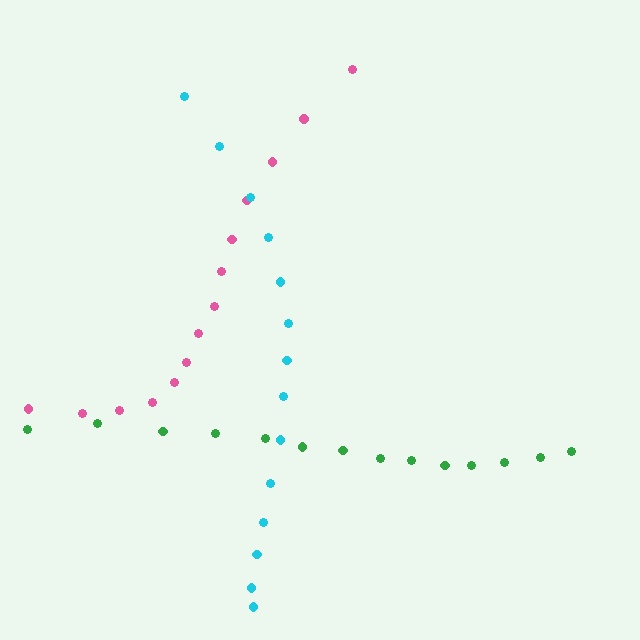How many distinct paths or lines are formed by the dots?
There are 3 distinct paths.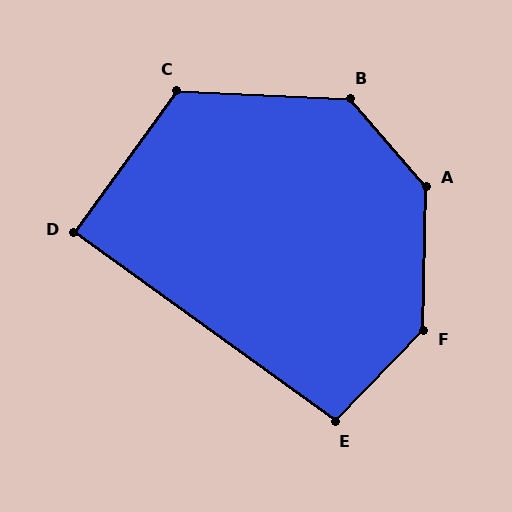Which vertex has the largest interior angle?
A, at approximately 138 degrees.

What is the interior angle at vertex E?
Approximately 98 degrees (obtuse).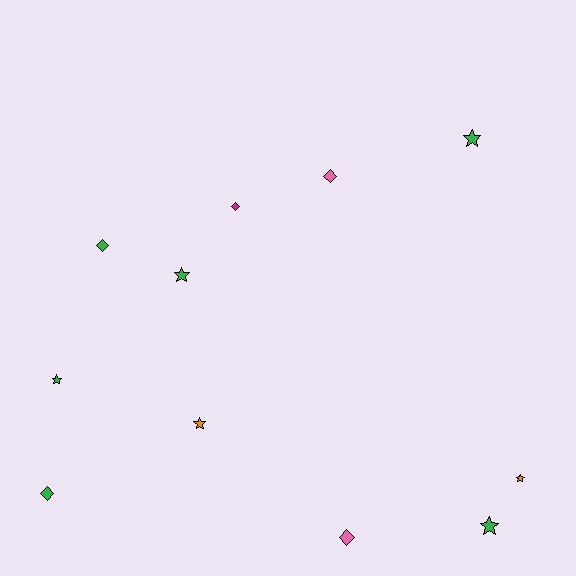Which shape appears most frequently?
Star, with 6 objects.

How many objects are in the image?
There are 11 objects.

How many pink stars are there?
There are no pink stars.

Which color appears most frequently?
Green, with 6 objects.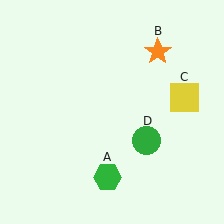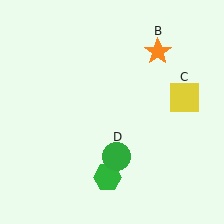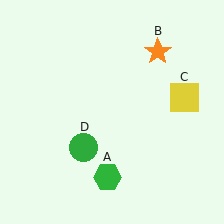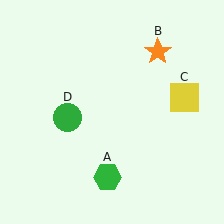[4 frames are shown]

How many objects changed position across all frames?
1 object changed position: green circle (object D).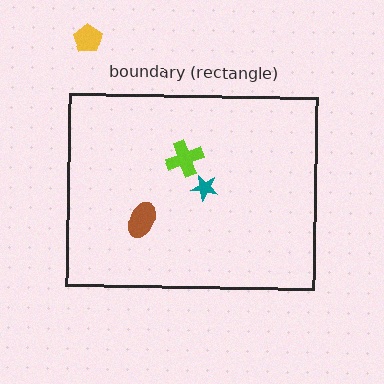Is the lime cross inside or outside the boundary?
Inside.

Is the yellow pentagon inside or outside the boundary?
Outside.